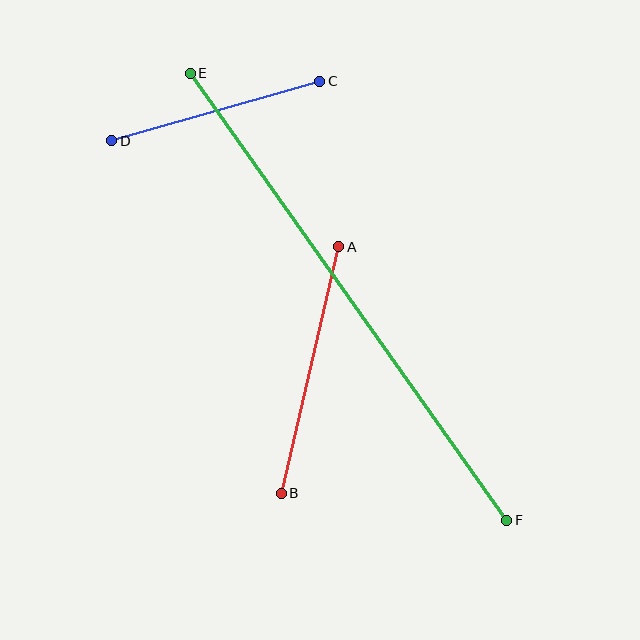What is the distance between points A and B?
The distance is approximately 253 pixels.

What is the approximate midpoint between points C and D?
The midpoint is at approximately (216, 111) pixels.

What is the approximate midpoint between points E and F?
The midpoint is at approximately (349, 297) pixels.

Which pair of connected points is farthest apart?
Points E and F are farthest apart.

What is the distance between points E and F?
The distance is approximately 548 pixels.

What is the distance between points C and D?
The distance is approximately 217 pixels.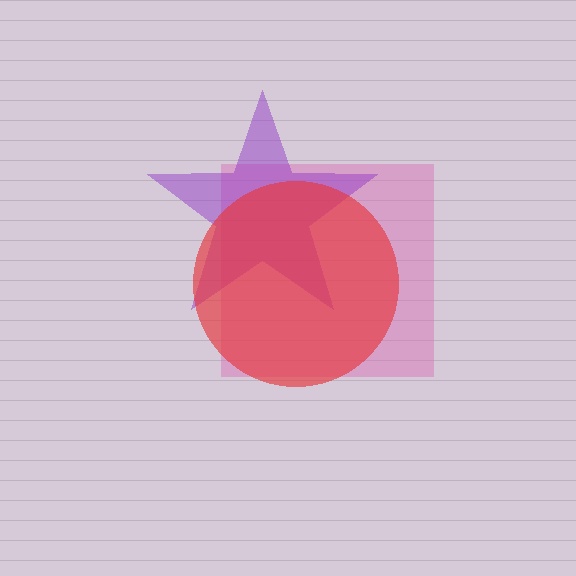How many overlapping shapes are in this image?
There are 3 overlapping shapes in the image.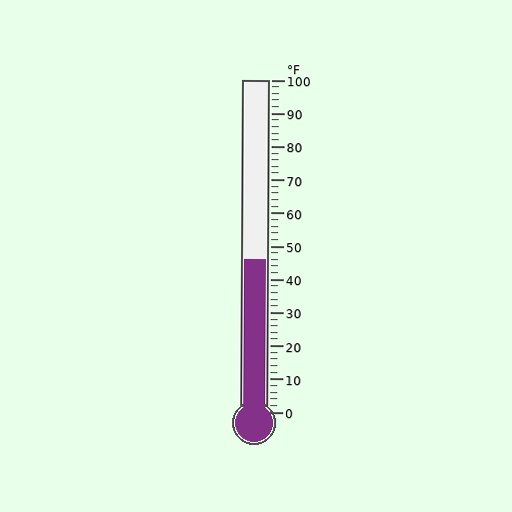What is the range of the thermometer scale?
The thermometer scale ranges from 0°F to 100°F.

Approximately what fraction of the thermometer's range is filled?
The thermometer is filled to approximately 45% of its range.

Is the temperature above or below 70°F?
The temperature is below 70°F.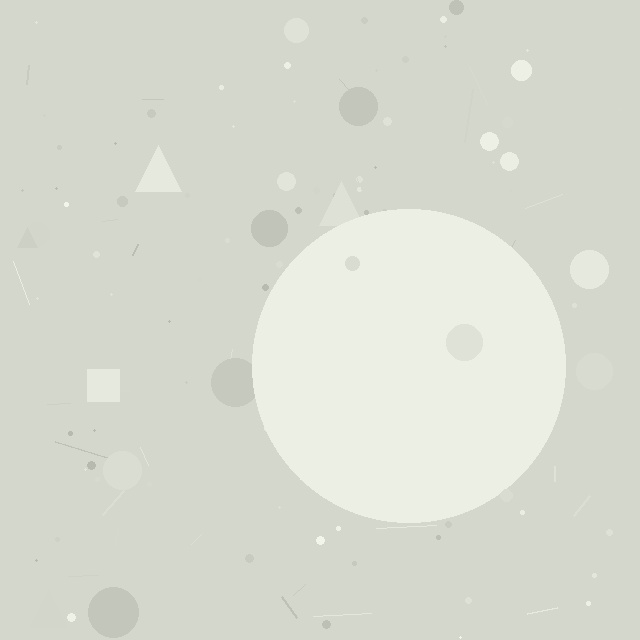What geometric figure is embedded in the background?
A circle is embedded in the background.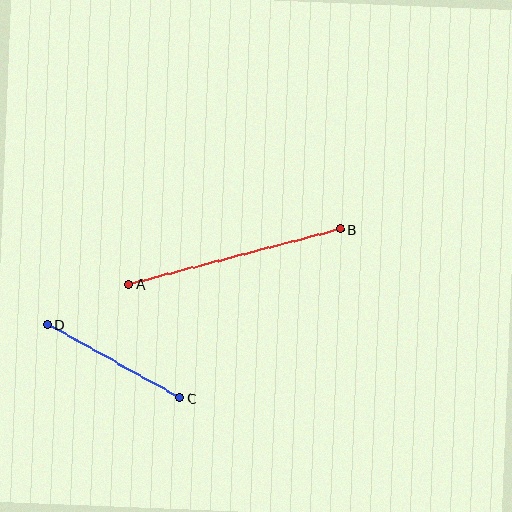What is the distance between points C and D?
The distance is approximately 152 pixels.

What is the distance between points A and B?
The distance is approximately 219 pixels.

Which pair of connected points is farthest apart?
Points A and B are farthest apart.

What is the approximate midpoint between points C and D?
The midpoint is at approximately (114, 361) pixels.